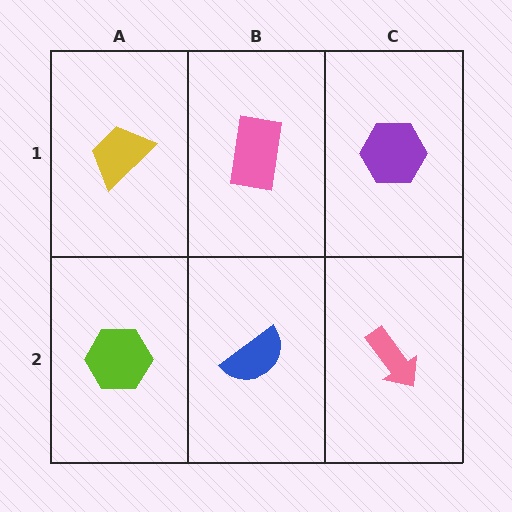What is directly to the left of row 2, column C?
A blue semicircle.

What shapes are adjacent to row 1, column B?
A blue semicircle (row 2, column B), a yellow trapezoid (row 1, column A), a purple hexagon (row 1, column C).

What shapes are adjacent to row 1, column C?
A pink arrow (row 2, column C), a pink rectangle (row 1, column B).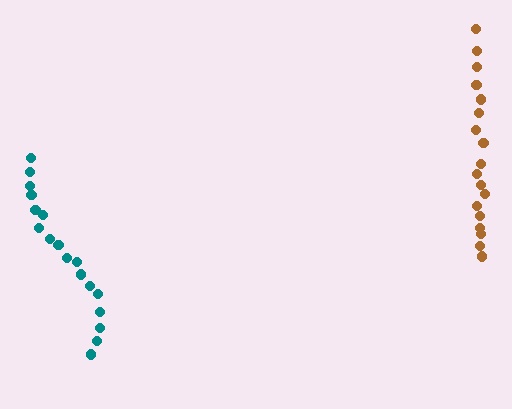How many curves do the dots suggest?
There are 2 distinct paths.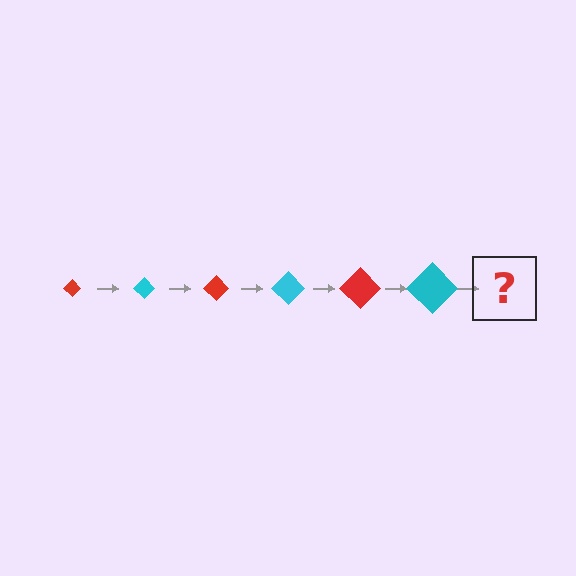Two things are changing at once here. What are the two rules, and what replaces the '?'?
The two rules are that the diamond grows larger each step and the color cycles through red and cyan. The '?' should be a red diamond, larger than the previous one.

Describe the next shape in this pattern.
It should be a red diamond, larger than the previous one.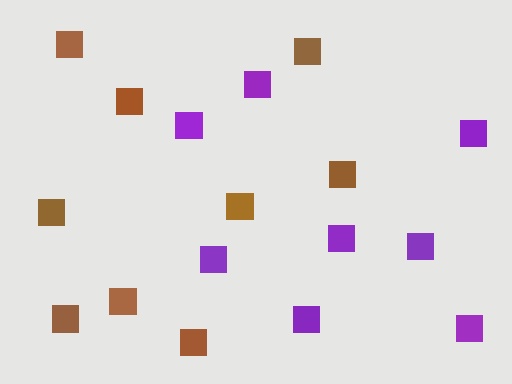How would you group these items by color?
There are 2 groups: one group of brown squares (9) and one group of purple squares (8).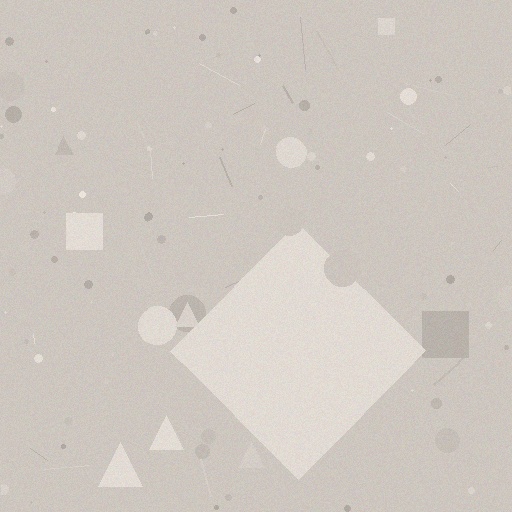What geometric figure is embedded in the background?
A diamond is embedded in the background.